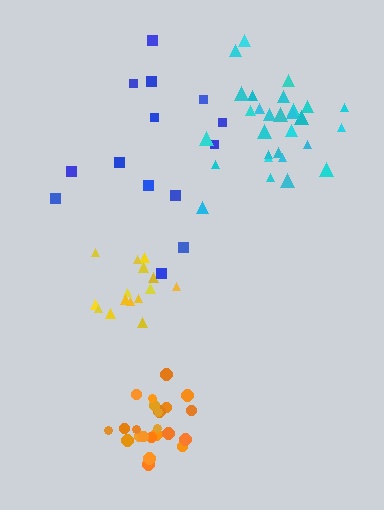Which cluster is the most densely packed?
Orange.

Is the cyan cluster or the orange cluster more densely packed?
Orange.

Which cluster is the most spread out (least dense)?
Blue.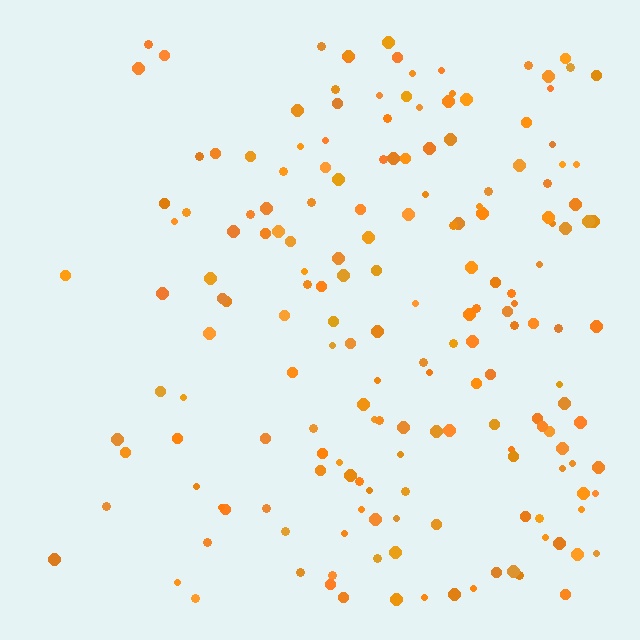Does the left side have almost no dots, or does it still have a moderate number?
Still a moderate number, just noticeably fewer than the right.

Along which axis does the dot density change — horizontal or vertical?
Horizontal.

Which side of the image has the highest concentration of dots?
The right.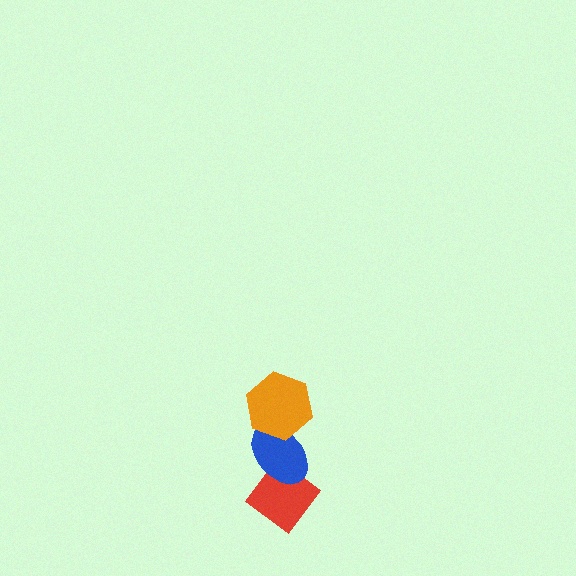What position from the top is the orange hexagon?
The orange hexagon is 1st from the top.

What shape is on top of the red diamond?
The blue ellipse is on top of the red diamond.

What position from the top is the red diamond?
The red diamond is 3rd from the top.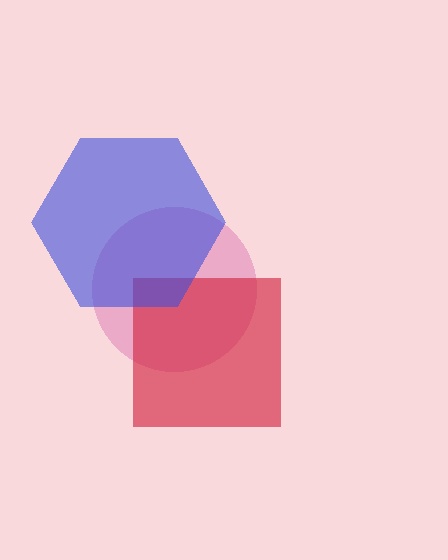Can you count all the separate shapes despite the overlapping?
Yes, there are 3 separate shapes.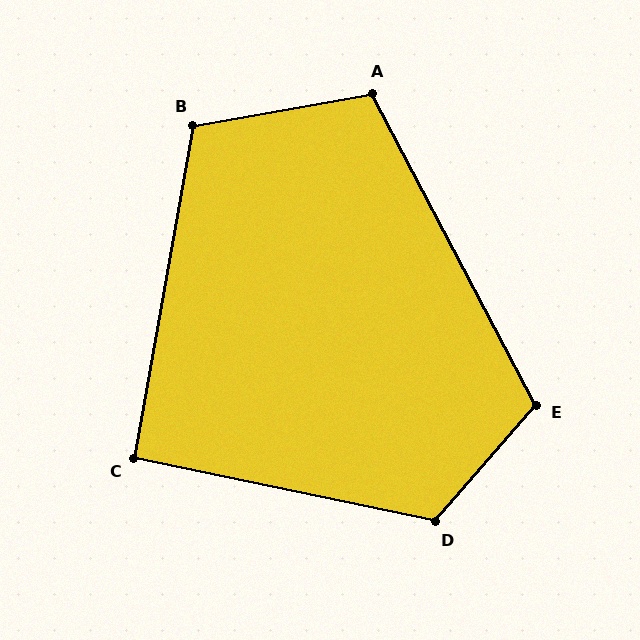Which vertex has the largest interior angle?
D, at approximately 119 degrees.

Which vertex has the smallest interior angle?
C, at approximately 92 degrees.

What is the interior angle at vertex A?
Approximately 108 degrees (obtuse).